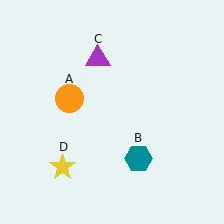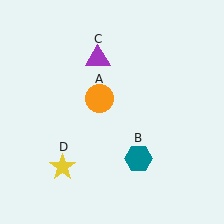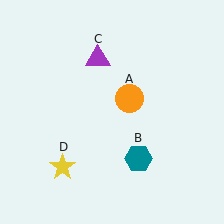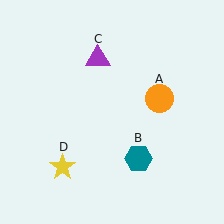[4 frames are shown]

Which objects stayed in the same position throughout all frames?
Teal hexagon (object B) and purple triangle (object C) and yellow star (object D) remained stationary.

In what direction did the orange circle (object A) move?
The orange circle (object A) moved right.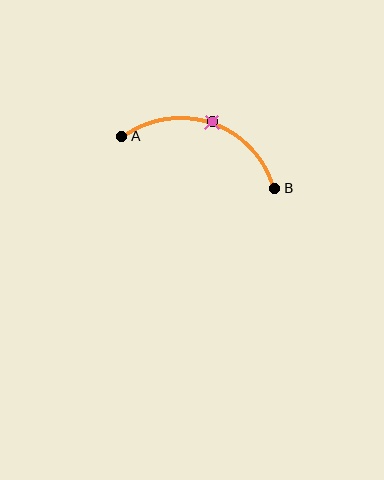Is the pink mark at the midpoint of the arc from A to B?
Yes. The pink mark lies on the arc at equal arc-length from both A and B — it is the arc midpoint.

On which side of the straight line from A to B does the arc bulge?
The arc bulges above the straight line connecting A and B.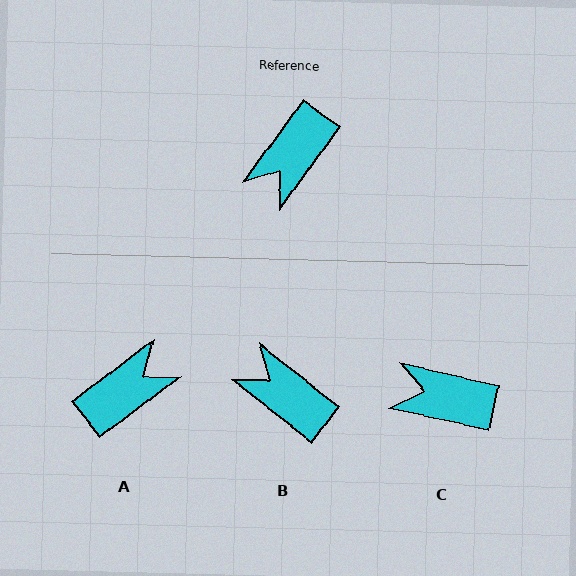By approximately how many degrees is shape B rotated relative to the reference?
Approximately 93 degrees clockwise.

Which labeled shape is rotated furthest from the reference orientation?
A, about 163 degrees away.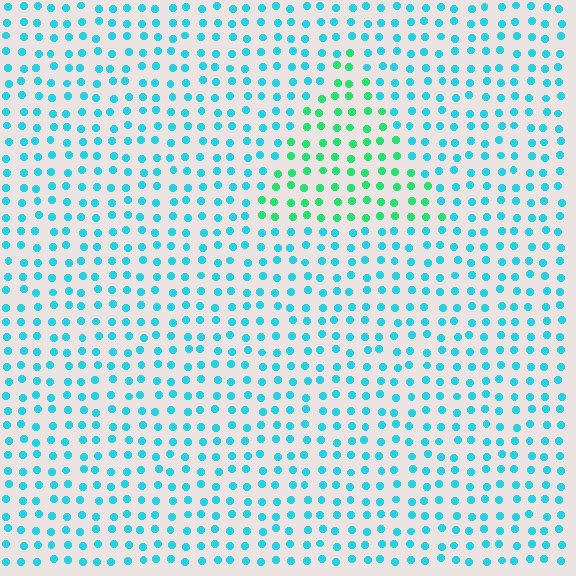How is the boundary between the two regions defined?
The boundary is defined purely by a slight shift in hue (about 42 degrees). Spacing, size, and orientation are identical on both sides.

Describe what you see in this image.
The image is filled with small cyan elements in a uniform arrangement. A triangle-shaped region is visible where the elements are tinted to a slightly different hue, forming a subtle color boundary.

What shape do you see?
I see a triangle.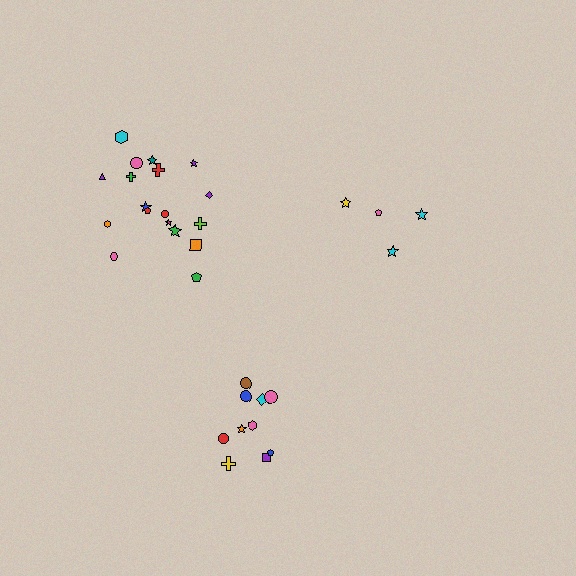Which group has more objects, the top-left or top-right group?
The top-left group.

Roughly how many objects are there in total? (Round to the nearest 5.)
Roughly 30 objects in total.